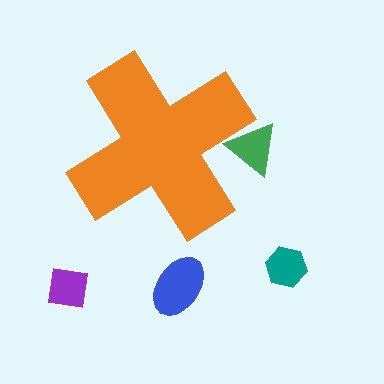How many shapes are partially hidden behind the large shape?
1 shape is partially hidden.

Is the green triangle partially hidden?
Yes, the green triangle is partially hidden behind the orange cross.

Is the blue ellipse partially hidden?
No, the blue ellipse is fully visible.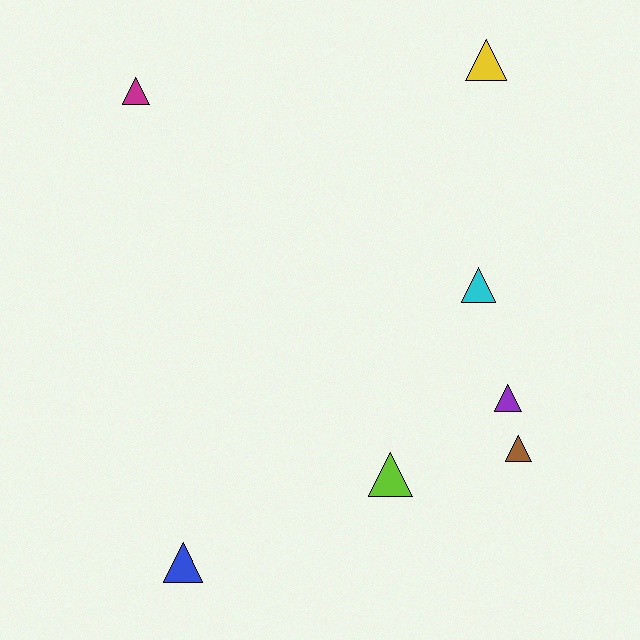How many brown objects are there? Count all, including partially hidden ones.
There is 1 brown object.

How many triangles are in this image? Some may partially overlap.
There are 7 triangles.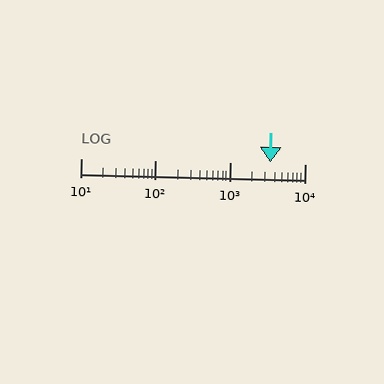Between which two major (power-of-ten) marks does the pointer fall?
The pointer is between 1000 and 10000.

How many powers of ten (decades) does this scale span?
The scale spans 3 decades, from 10 to 10000.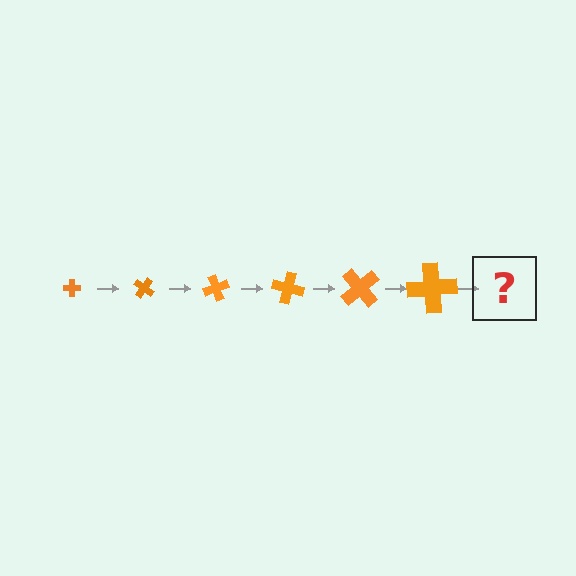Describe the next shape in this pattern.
It should be a cross, larger than the previous one and rotated 210 degrees from the start.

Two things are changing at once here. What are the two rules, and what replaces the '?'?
The two rules are that the cross grows larger each step and it rotates 35 degrees each step. The '?' should be a cross, larger than the previous one and rotated 210 degrees from the start.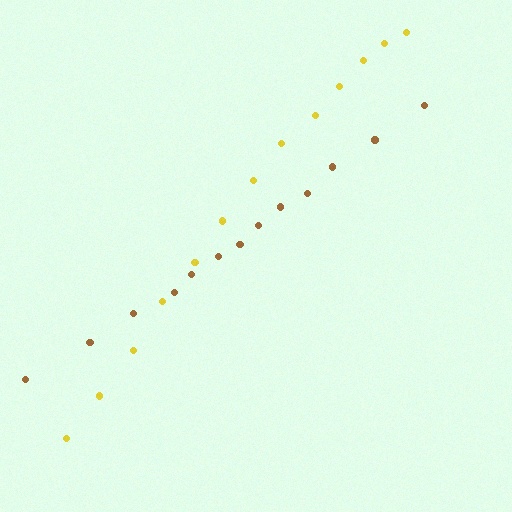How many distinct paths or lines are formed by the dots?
There are 2 distinct paths.